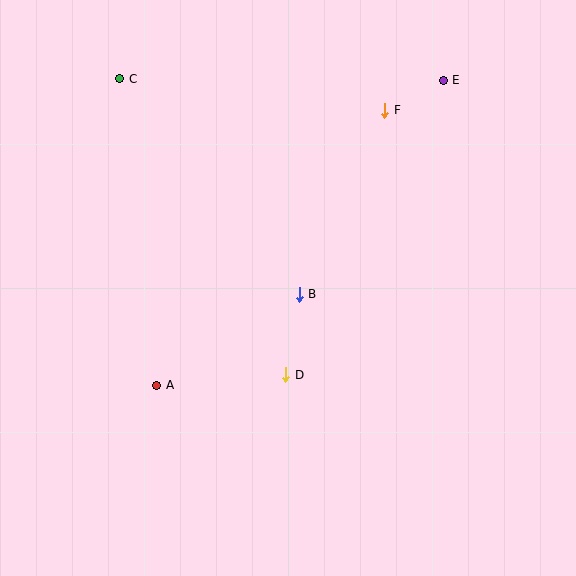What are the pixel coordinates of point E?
Point E is at (443, 80).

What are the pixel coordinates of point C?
Point C is at (120, 79).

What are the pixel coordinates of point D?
Point D is at (286, 375).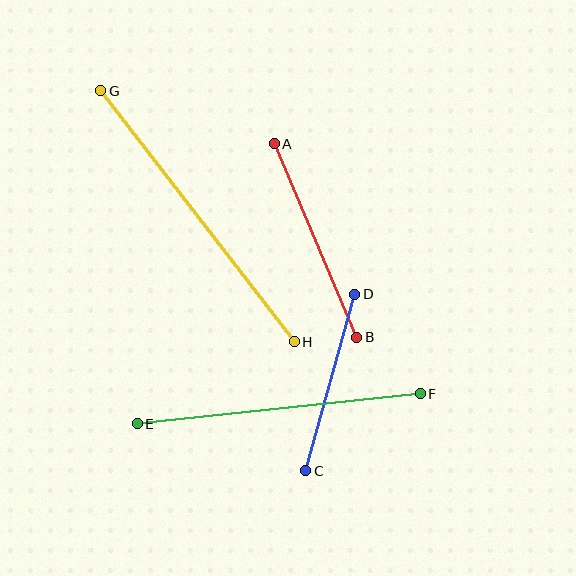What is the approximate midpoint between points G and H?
The midpoint is at approximately (197, 216) pixels.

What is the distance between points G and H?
The distance is approximately 317 pixels.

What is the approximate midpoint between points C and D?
The midpoint is at approximately (330, 383) pixels.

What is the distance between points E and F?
The distance is approximately 285 pixels.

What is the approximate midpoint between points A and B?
The midpoint is at approximately (316, 241) pixels.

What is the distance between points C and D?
The distance is approximately 184 pixels.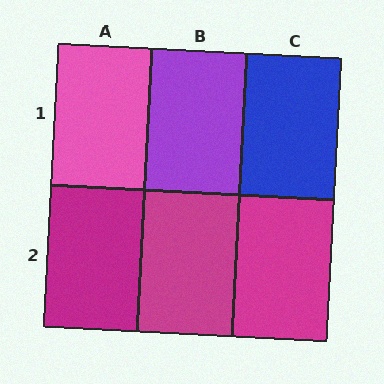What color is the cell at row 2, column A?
Magenta.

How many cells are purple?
1 cell is purple.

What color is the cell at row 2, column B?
Magenta.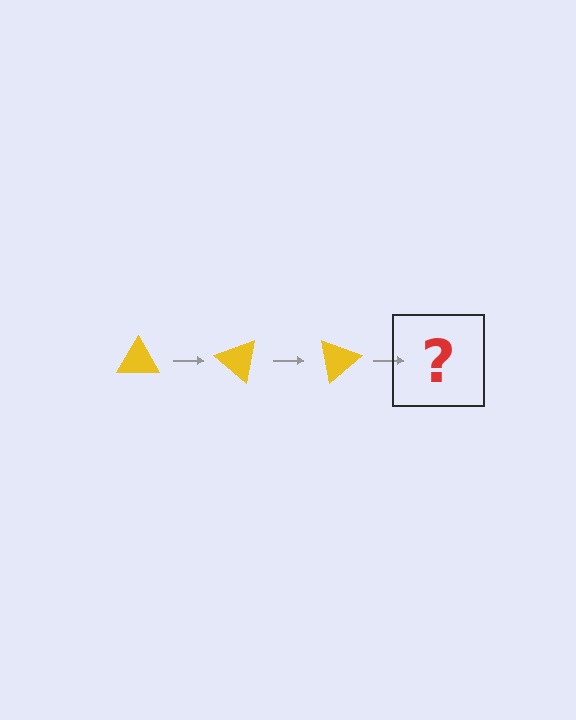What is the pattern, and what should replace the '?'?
The pattern is that the triangle rotates 40 degrees each step. The '?' should be a yellow triangle rotated 120 degrees.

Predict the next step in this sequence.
The next step is a yellow triangle rotated 120 degrees.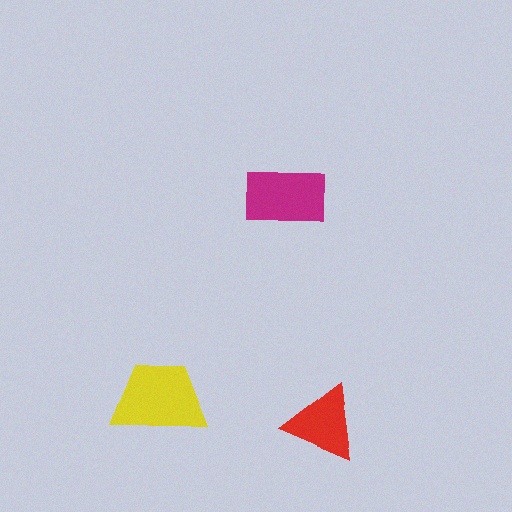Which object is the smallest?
The red triangle.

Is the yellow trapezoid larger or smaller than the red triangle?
Larger.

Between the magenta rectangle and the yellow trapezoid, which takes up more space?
The yellow trapezoid.